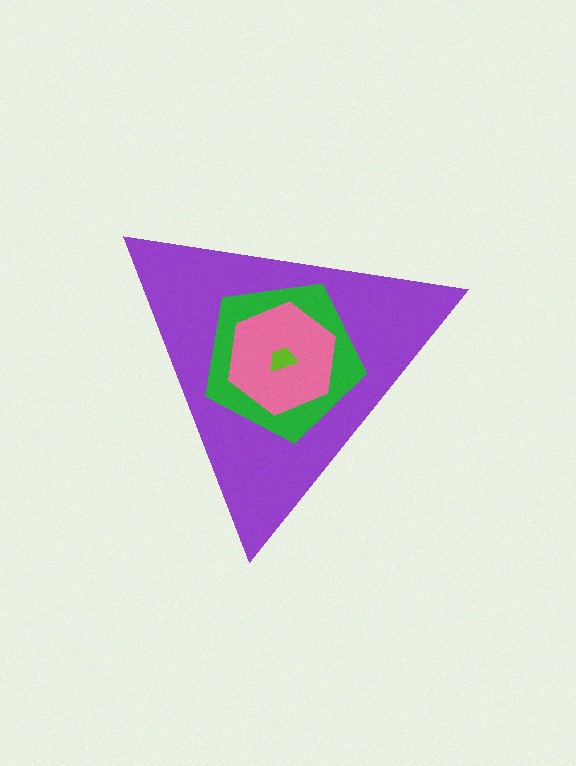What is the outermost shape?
The purple triangle.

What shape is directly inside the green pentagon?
The pink hexagon.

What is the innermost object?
The lime trapezoid.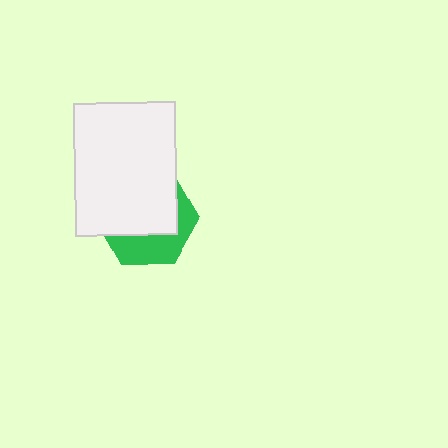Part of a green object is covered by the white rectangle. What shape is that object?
It is a hexagon.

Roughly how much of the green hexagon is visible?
A small part of it is visible (roughly 39%).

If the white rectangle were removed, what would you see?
You would see the complete green hexagon.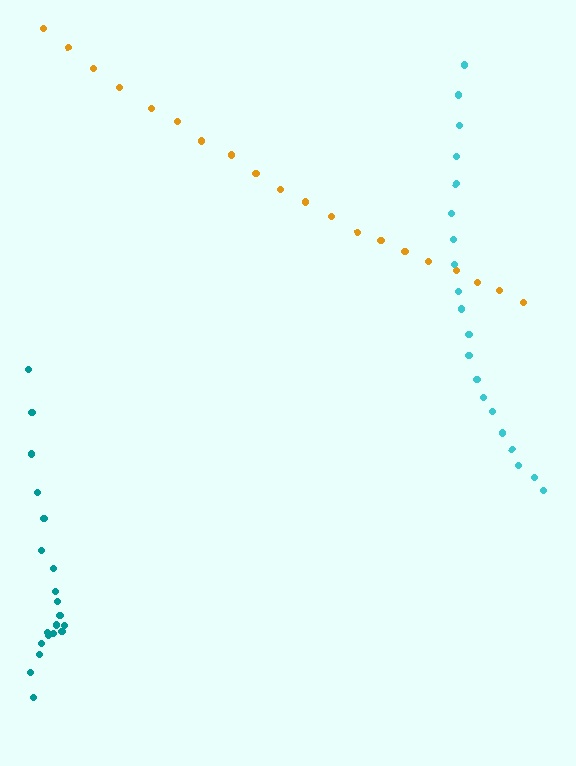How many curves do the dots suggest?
There are 3 distinct paths.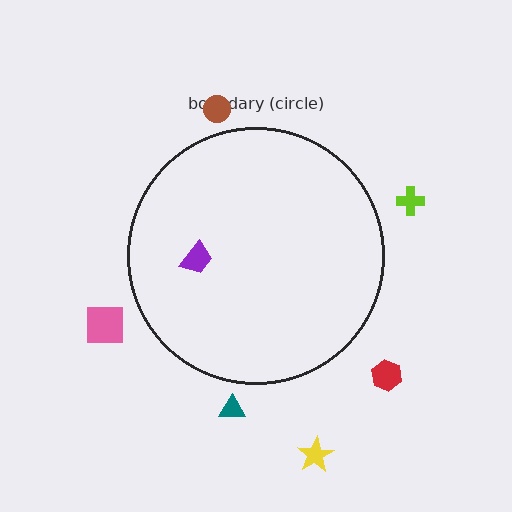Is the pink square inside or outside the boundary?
Outside.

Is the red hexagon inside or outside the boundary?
Outside.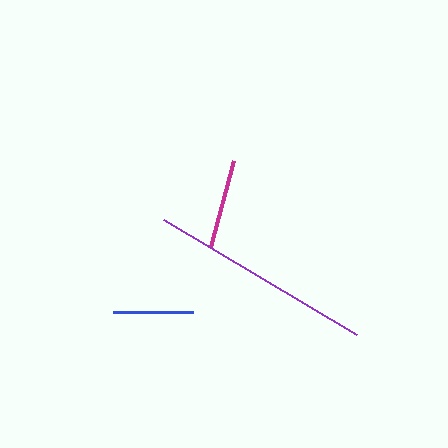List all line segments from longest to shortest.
From longest to shortest: purple, magenta, blue.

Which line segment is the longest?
The purple line is the longest at approximately 225 pixels.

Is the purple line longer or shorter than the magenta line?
The purple line is longer than the magenta line.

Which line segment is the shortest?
The blue line is the shortest at approximately 80 pixels.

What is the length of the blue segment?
The blue segment is approximately 80 pixels long.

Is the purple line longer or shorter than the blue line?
The purple line is longer than the blue line.